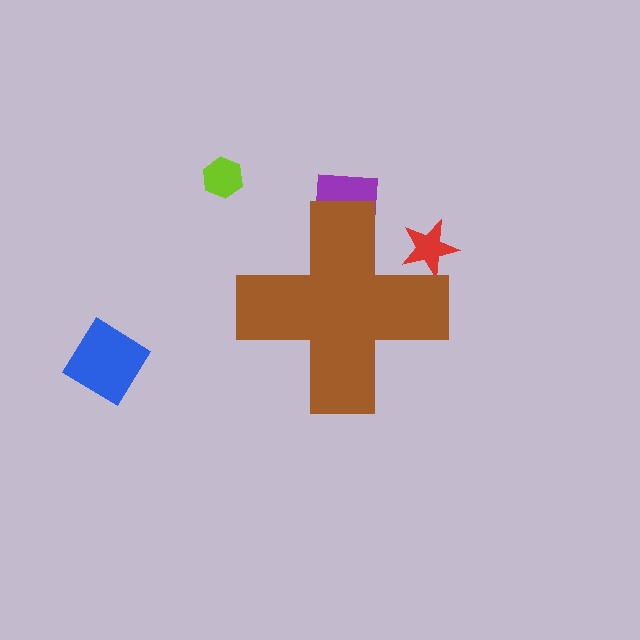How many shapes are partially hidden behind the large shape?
2 shapes are partially hidden.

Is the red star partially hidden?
Yes, the red star is partially hidden behind the brown cross.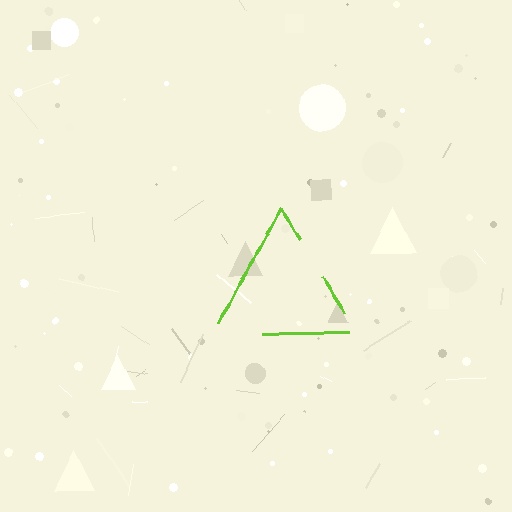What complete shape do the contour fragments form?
The contour fragments form a triangle.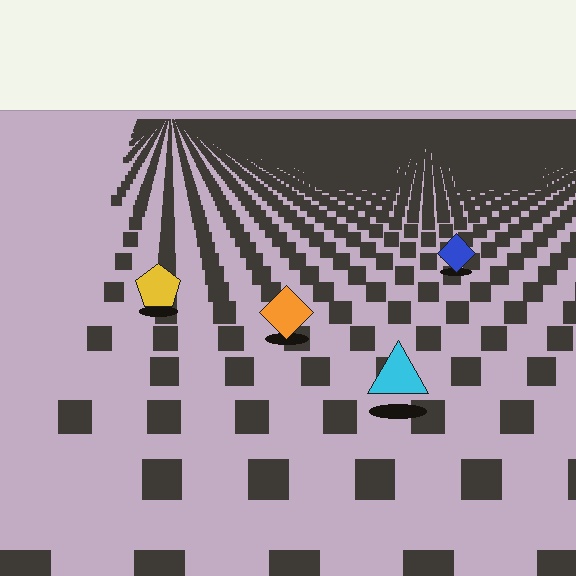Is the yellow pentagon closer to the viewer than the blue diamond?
Yes. The yellow pentagon is closer — you can tell from the texture gradient: the ground texture is coarser near it.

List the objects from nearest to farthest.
From nearest to farthest: the cyan triangle, the orange diamond, the yellow pentagon, the blue diamond.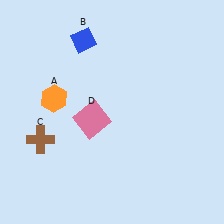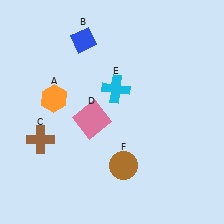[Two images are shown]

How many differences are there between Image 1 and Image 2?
There are 2 differences between the two images.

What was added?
A cyan cross (E), a brown circle (F) were added in Image 2.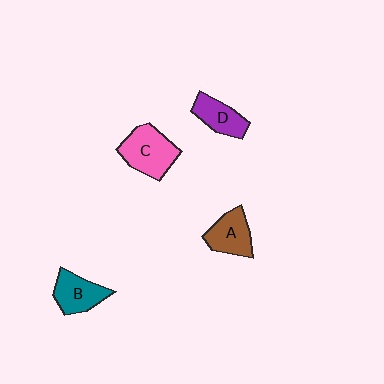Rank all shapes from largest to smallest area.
From largest to smallest: C (pink), A (brown), B (teal), D (purple).